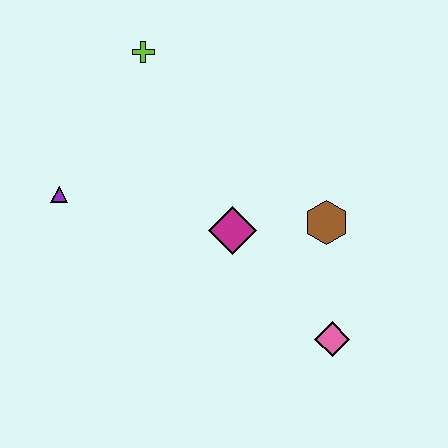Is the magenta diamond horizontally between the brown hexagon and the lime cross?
Yes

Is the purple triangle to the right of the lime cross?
No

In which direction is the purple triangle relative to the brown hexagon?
The purple triangle is to the left of the brown hexagon.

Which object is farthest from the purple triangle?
The pink diamond is farthest from the purple triangle.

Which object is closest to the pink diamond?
The brown hexagon is closest to the pink diamond.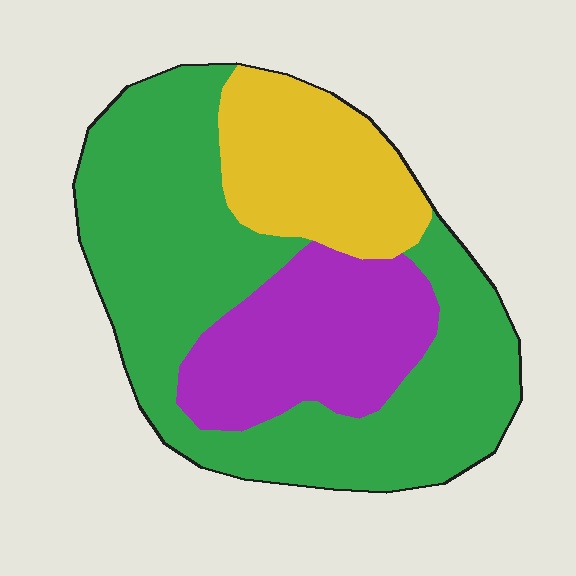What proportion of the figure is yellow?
Yellow covers 20% of the figure.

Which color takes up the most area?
Green, at roughly 55%.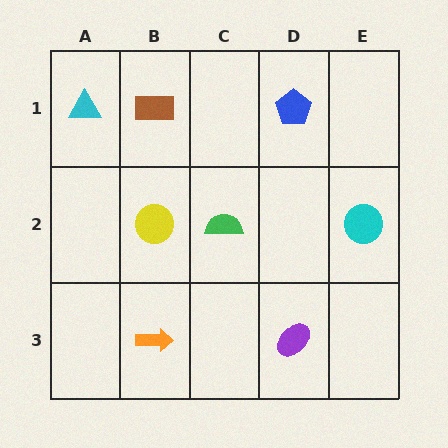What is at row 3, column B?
An orange arrow.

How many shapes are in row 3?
2 shapes.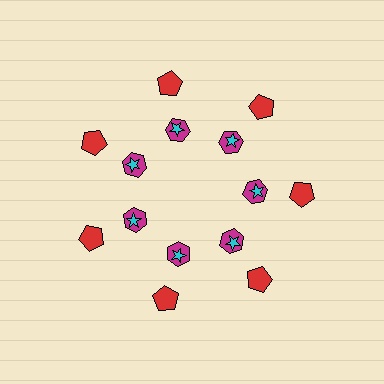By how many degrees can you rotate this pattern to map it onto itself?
The pattern maps onto itself every 51 degrees of rotation.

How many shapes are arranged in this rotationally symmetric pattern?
There are 21 shapes, arranged in 7 groups of 3.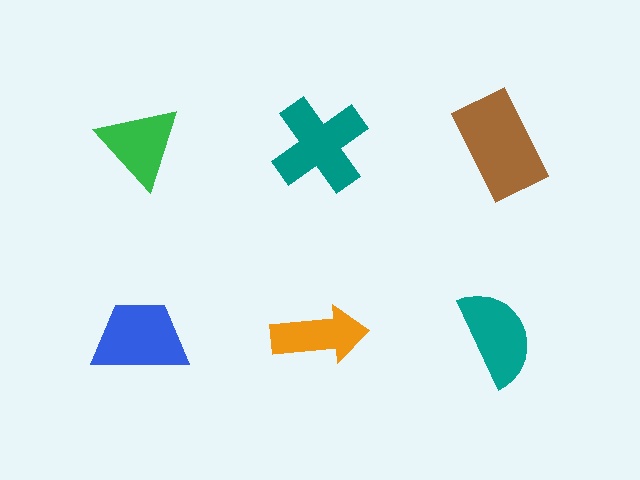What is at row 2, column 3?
A teal semicircle.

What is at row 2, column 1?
A blue trapezoid.